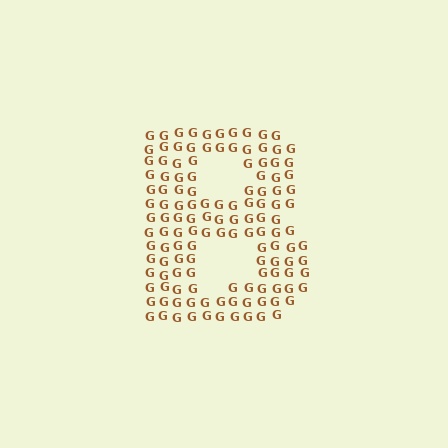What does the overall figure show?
The overall figure shows the letter B.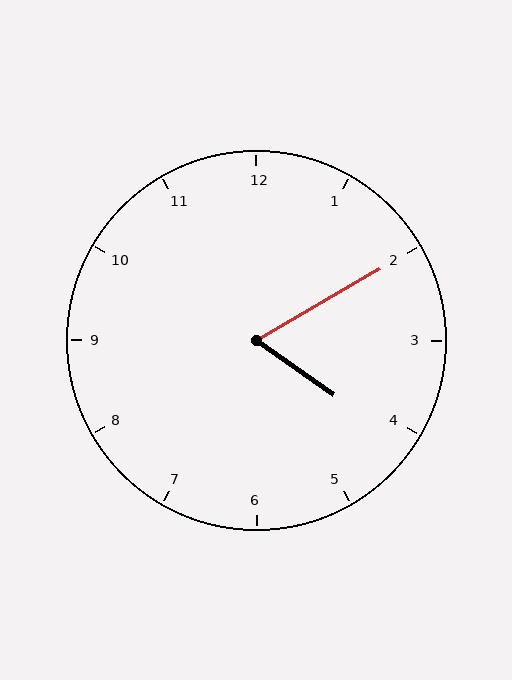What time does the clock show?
4:10.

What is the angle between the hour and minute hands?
Approximately 65 degrees.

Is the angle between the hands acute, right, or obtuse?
It is acute.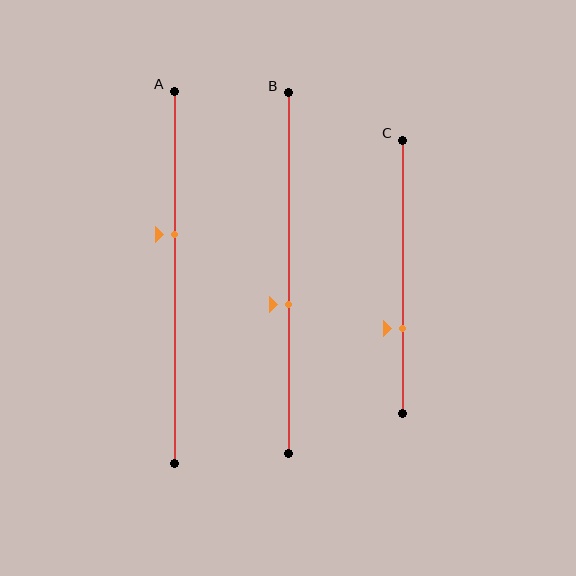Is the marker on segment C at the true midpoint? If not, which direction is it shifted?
No, the marker on segment C is shifted downward by about 19% of the segment length.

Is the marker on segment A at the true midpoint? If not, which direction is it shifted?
No, the marker on segment A is shifted upward by about 12% of the segment length.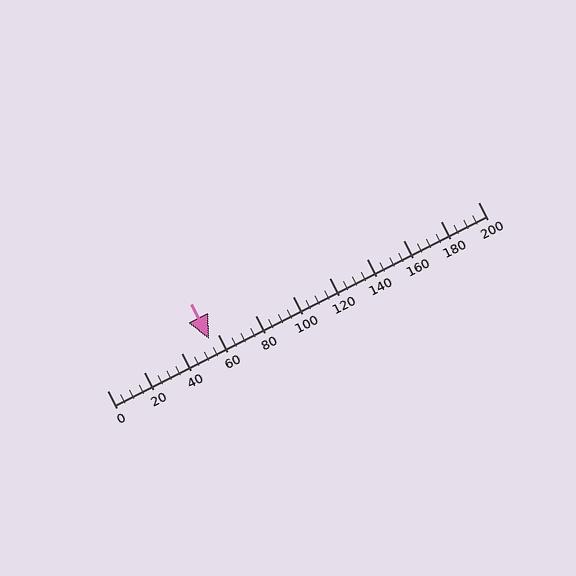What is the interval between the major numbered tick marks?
The major tick marks are spaced 20 units apart.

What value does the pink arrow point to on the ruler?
The pink arrow points to approximately 55.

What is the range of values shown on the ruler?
The ruler shows values from 0 to 200.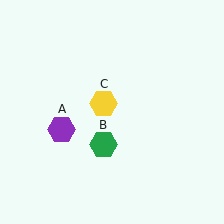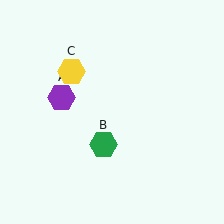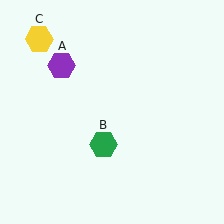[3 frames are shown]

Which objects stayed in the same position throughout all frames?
Green hexagon (object B) remained stationary.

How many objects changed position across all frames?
2 objects changed position: purple hexagon (object A), yellow hexagon (object C).